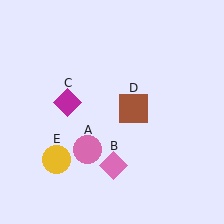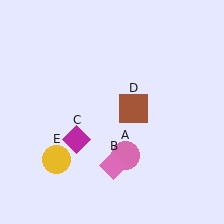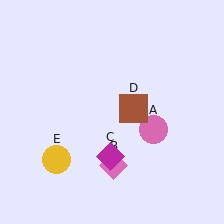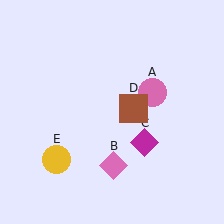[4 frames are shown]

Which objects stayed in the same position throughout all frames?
Pink diamond (object B) and brown square (object D) and yellow circle (object E) remained stationary.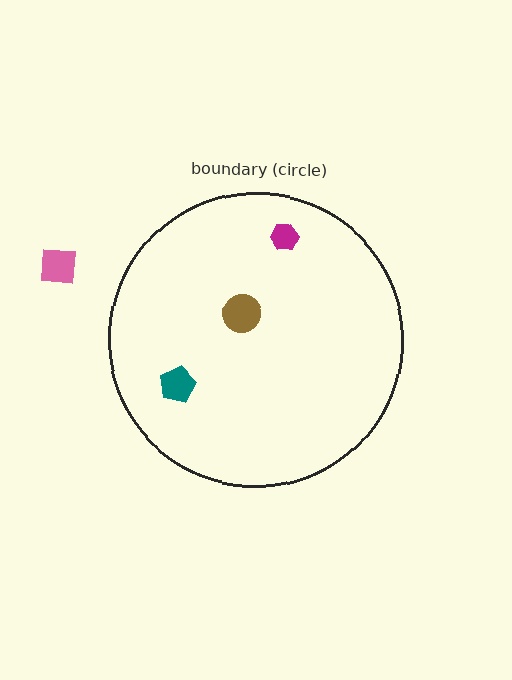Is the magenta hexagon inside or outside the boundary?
Inside.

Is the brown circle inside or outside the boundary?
Inside.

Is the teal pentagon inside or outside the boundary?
Inside.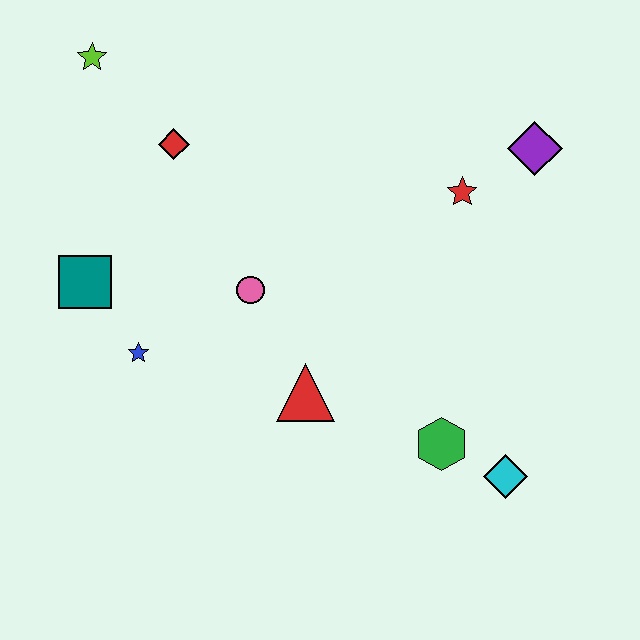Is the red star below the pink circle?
No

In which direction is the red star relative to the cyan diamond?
The red star is above the cyan diamond.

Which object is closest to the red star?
The purple diamond is closest to the red star.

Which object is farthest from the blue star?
The purple diamond is farthest from the blue star.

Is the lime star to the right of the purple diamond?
No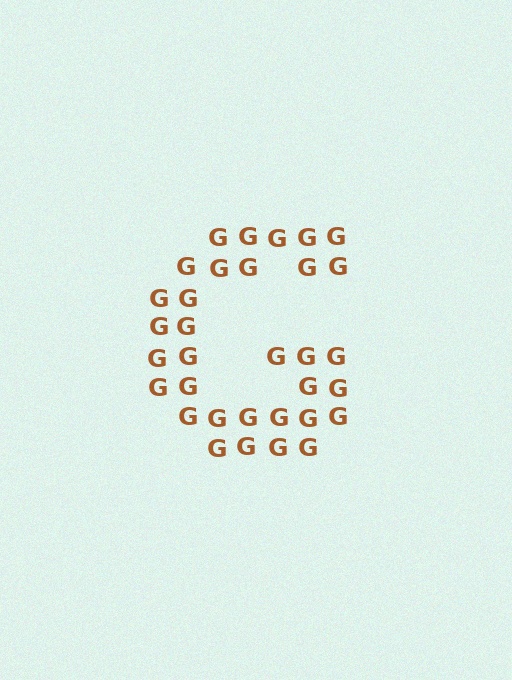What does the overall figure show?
The overall figure shows the letter G.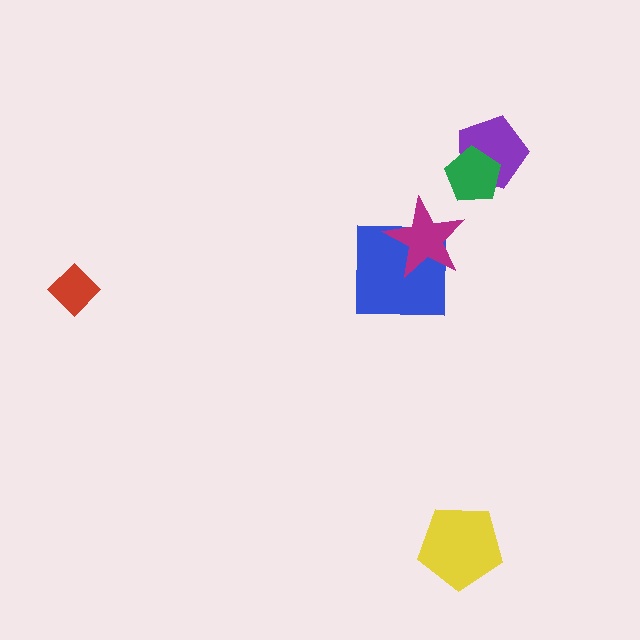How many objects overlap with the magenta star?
1 object overlaps with the magenta star.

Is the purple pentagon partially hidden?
Yes, it is partially covered by another shape.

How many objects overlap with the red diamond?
0 objects overlap with the red diamond.